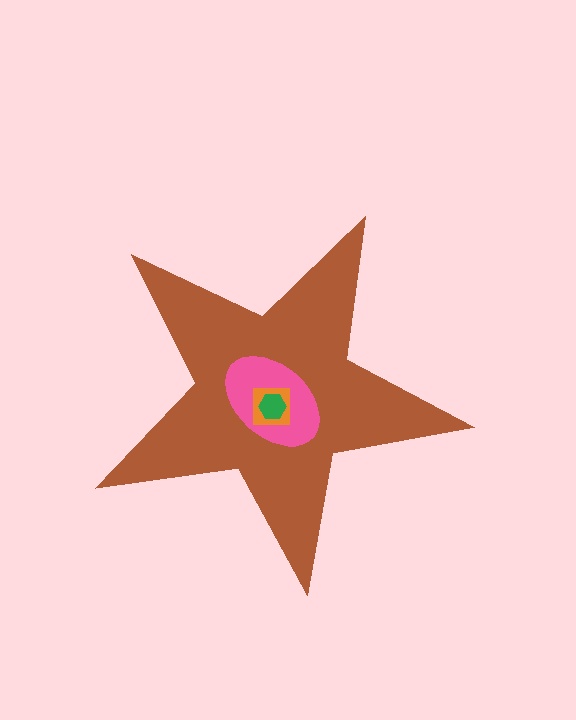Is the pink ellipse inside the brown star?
Yes.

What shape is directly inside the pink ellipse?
The orange square.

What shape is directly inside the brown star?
The pink ellipse.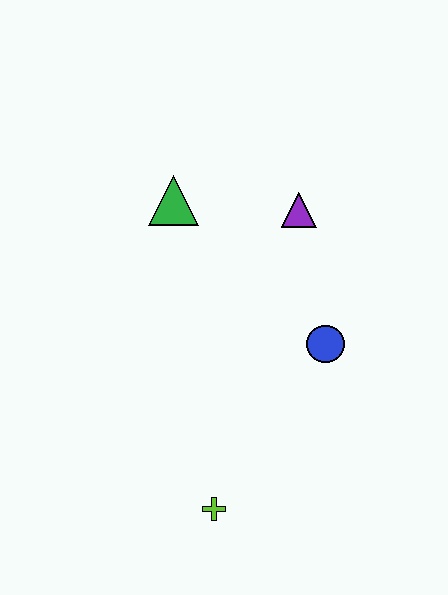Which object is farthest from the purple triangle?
The lime cross is farthest from the purple triangle.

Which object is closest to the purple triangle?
The green triangle is closest to the purple triangle.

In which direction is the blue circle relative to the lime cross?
The blue circle is above the lime cross.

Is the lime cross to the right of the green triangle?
Yes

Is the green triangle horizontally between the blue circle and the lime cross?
No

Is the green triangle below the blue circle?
No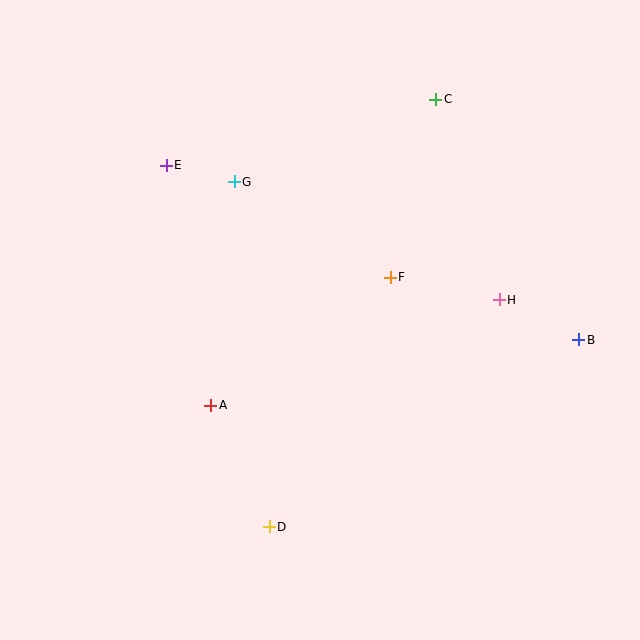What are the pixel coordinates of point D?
Point D is at (269, 527).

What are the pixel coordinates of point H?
Point H is at (499, 300).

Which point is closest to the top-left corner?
Point E is closest to the top-left corner.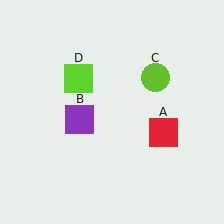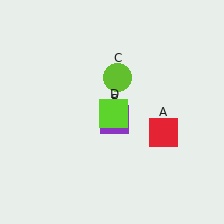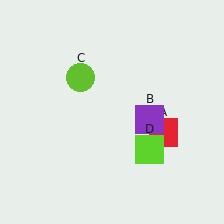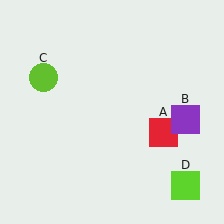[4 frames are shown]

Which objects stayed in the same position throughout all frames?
Red square (object A) remained stationary.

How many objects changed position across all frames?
3 objects changed position: purple square (object B), lime circle (object C), lime square (object D).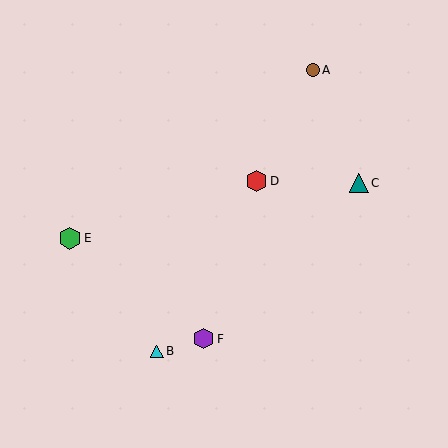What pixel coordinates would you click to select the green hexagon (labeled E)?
Click at (70, 238) to select the green hexagon E.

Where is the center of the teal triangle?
The center of the teal triangle is at (359, 183).